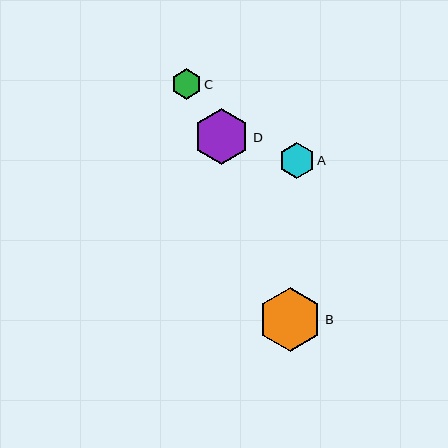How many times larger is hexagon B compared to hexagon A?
Hexagon B is approximately 1.8 times the size of hexagon A.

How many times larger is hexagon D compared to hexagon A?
Hexagon D is approximately 1.6 times the size of hexagon A.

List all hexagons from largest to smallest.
From largest to smallest: B, D, A, C.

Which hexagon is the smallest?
Hexagon C is the smallest with a size of approximately 30 pixels.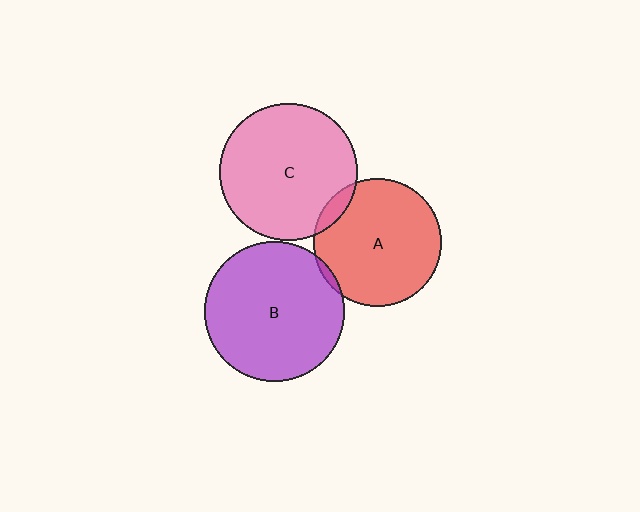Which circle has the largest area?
Circle B (purple).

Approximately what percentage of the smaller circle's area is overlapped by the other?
Approximately 5%.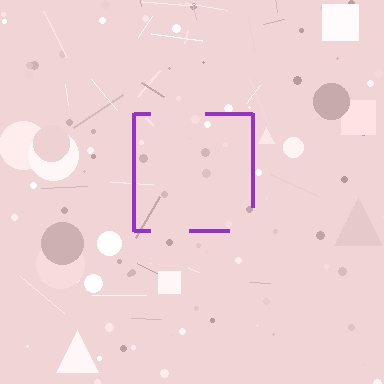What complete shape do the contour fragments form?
The contour fragments form a square.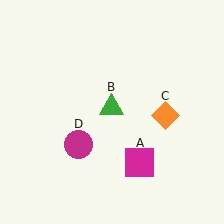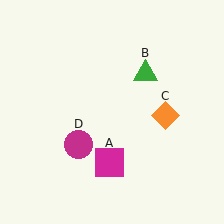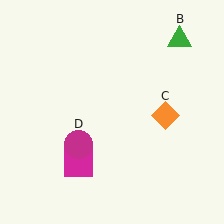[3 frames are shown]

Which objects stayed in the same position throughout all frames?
Orange diamond (object C) and magenta circle (object D) remained stationary.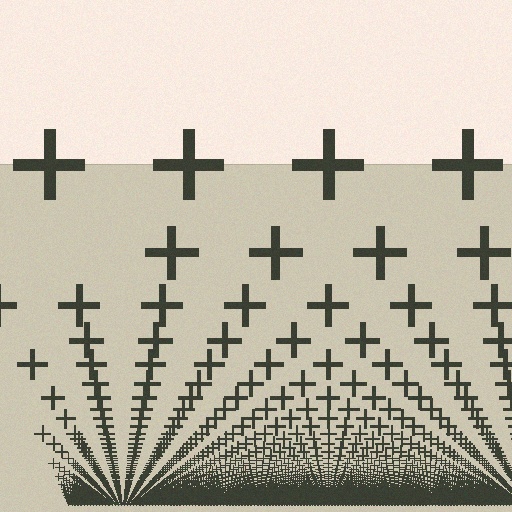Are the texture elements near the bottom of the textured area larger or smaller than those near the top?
Smaller. The gradient is inverted — elements near the bottom are smaller and denser.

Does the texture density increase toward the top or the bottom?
Density increases toward the bottom.